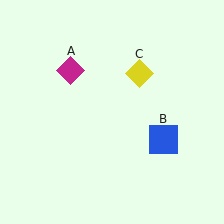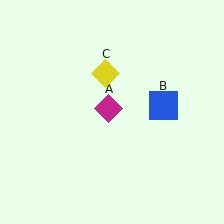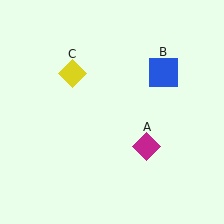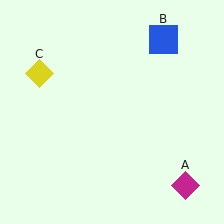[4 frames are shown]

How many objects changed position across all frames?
3 objects changed position: magenta diamond (object A), blue square (object B), yellow diamond (object C).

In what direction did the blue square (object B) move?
The blue square (object B) moved up.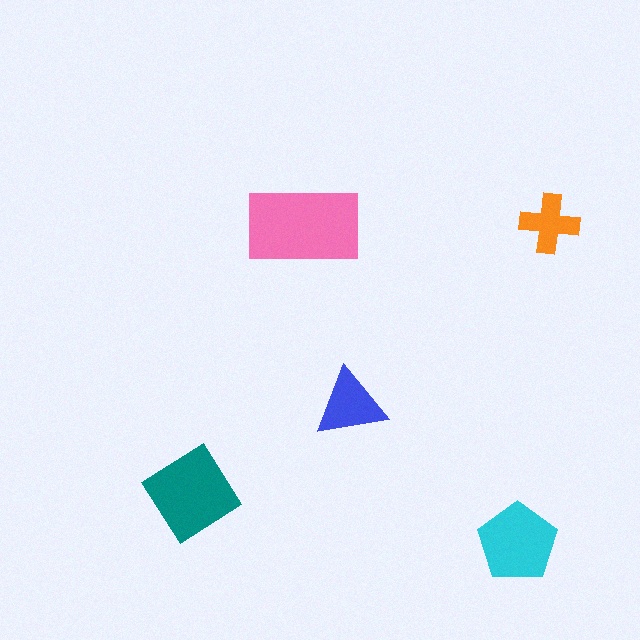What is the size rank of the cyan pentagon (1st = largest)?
3rd.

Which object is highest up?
The orange cross is topmost.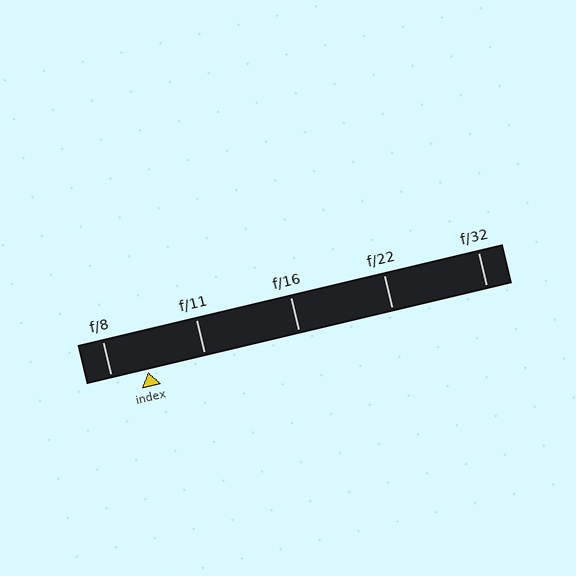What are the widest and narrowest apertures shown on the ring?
The widest aperture shown is f/8 and the narrowest is f/32.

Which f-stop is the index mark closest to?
The index mark is closest to f/8.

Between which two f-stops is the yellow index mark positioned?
The index mark is between f/8 and f/11.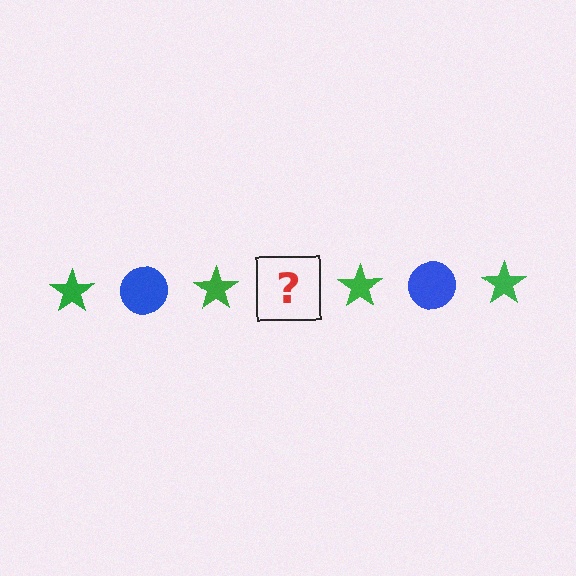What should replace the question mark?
The question mark should be replaced with a blue circle.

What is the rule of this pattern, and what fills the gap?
The rule is that the pattern alternates between green star and blue circle. The gap should be filled with a blue circle.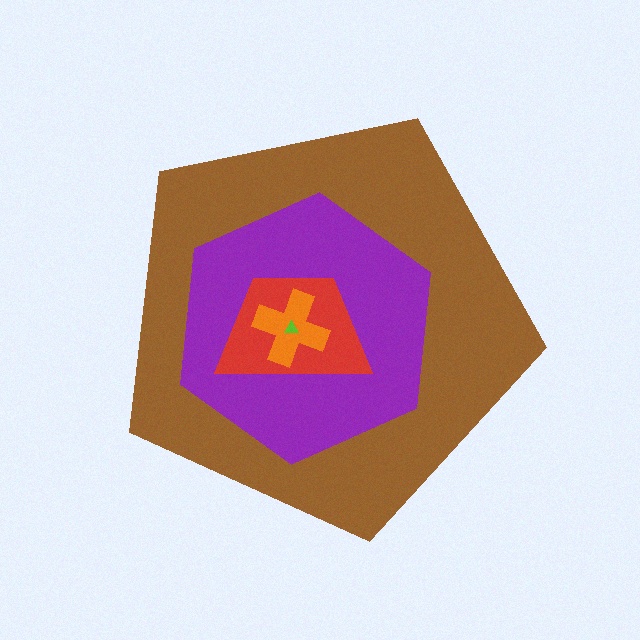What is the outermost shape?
The brown pentagon.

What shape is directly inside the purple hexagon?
The red trapezoid.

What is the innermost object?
The lime triangle.